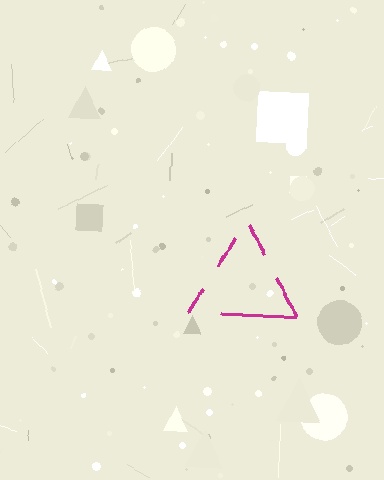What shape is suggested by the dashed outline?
The dashed outline suggests a triangle.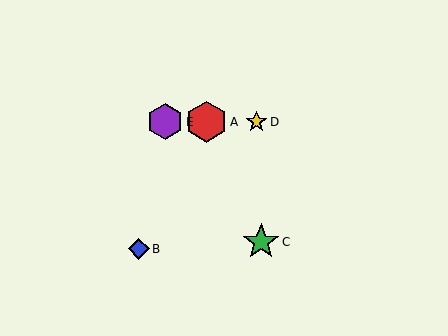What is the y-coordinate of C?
Object C is at y≈242.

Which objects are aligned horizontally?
Objects A, D, E are aligned horizontally.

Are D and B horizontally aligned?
No, D is at y≈122 and B is at y≈249.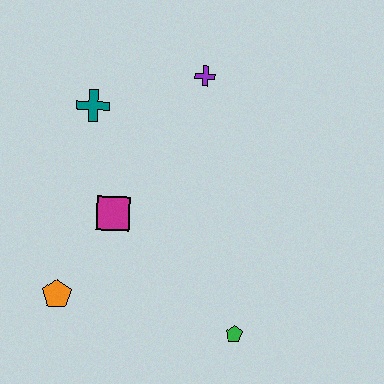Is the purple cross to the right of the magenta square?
Yes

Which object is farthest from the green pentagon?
The teal cross is farthest from the green pentagon.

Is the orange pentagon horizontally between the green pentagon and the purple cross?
No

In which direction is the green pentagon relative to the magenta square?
The green pentagon is to the right of the magenta square.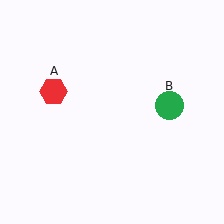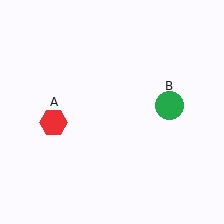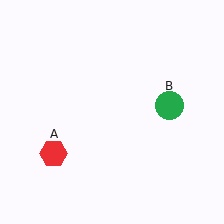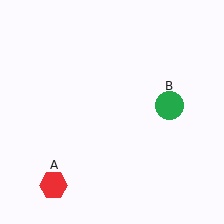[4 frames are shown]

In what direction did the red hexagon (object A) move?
The red hexagon (object A) moved down.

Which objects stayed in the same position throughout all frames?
Green circle (object B) remained stationary.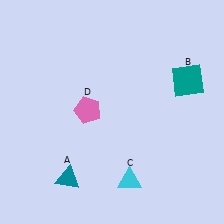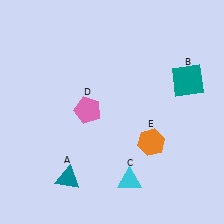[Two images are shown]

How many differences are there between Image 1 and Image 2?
There is 1 difference between the two images.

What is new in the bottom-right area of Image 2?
An orange hexagon (E) was added in the bottom-right area of Image 2.